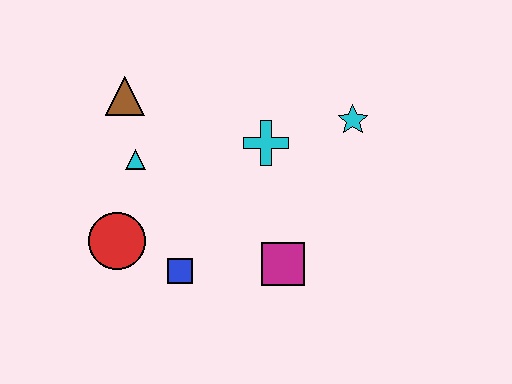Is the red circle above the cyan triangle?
No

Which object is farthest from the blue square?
The cyan star is farthest from the blue square.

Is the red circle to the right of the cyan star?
No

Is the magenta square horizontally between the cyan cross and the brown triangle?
No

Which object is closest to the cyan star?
The cyan cross is closest to the cyan star.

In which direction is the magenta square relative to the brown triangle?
The magenta square is below the brown triangle.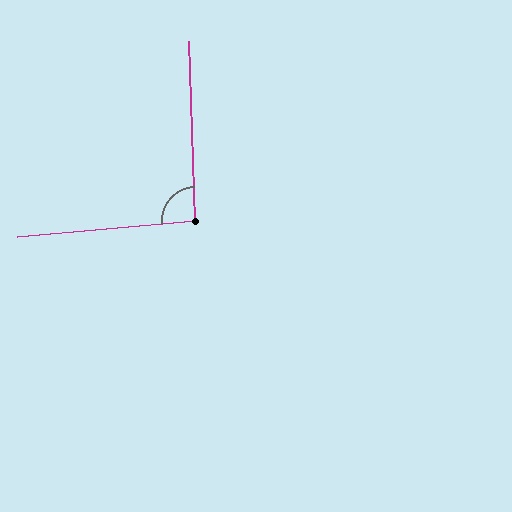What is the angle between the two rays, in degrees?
Approximately 93 degrees.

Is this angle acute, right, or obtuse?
It is approximately a right angle.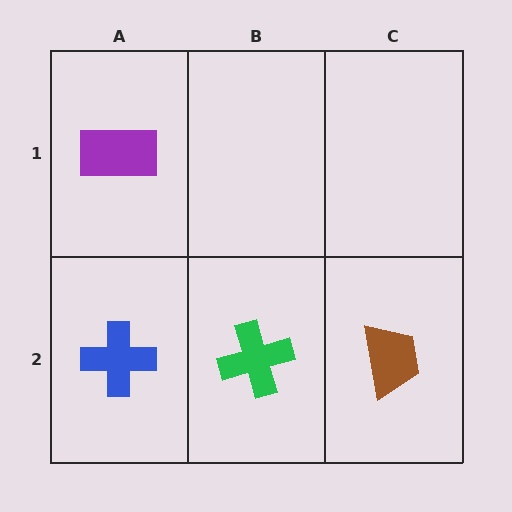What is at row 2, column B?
A green cross.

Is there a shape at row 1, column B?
No, that cell is empty.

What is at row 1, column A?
A purple rectangle.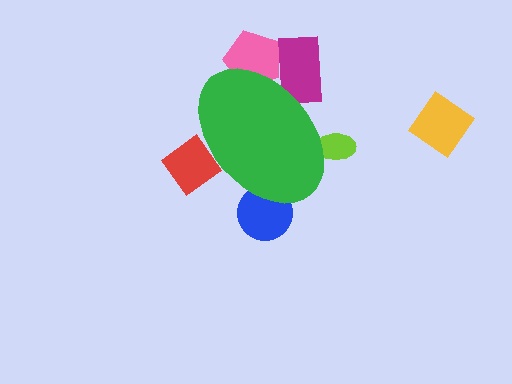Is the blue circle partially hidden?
Yes, the blue circle is partially hidden behind the green ellipse.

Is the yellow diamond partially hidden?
No, the yellow diamond is fully visible.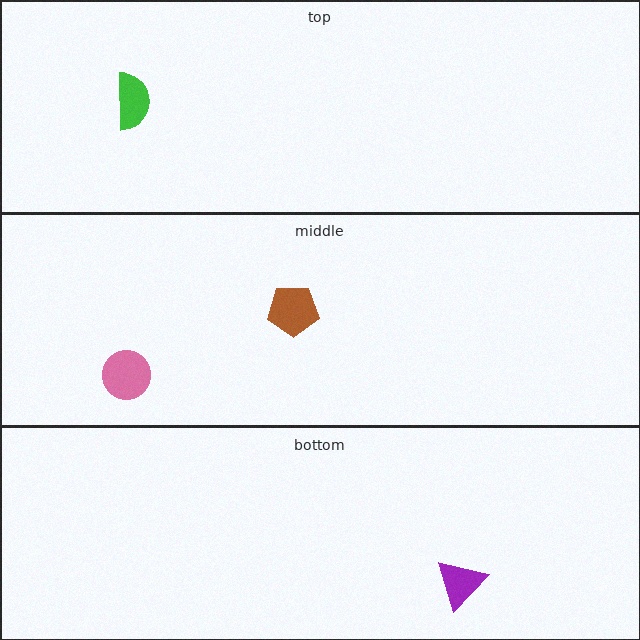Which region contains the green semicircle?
The top region.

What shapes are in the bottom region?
The purple triangle.